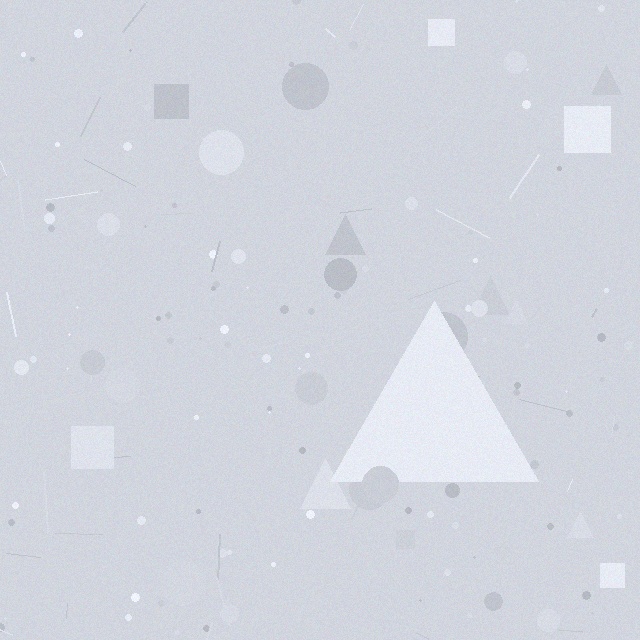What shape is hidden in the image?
A triangle is hidden in the image.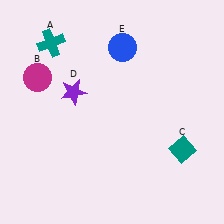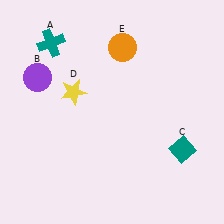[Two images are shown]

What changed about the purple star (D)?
In Image 1, D is purple. In Image 2, it changed to yellow.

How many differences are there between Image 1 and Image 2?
There are 3 differences between the two images.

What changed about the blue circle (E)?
In Image 1, E is blue. In Image 2, it changed to orange.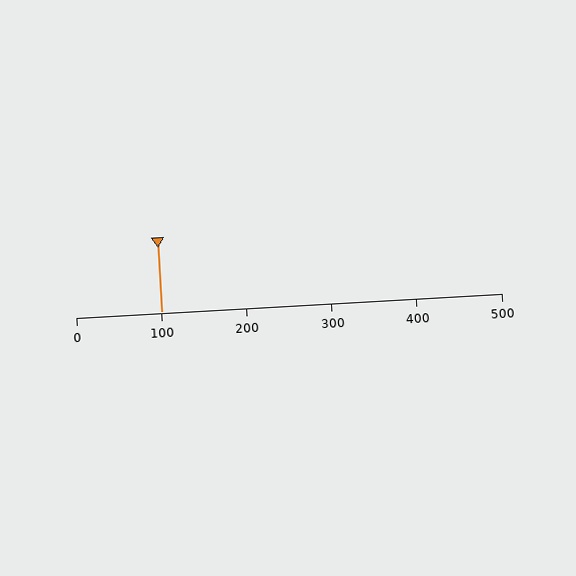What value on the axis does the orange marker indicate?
The marker indicates approximately 100.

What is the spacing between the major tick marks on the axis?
The major ticks are spaced 100 apart.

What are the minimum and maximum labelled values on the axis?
The axis runs from 0 to 500.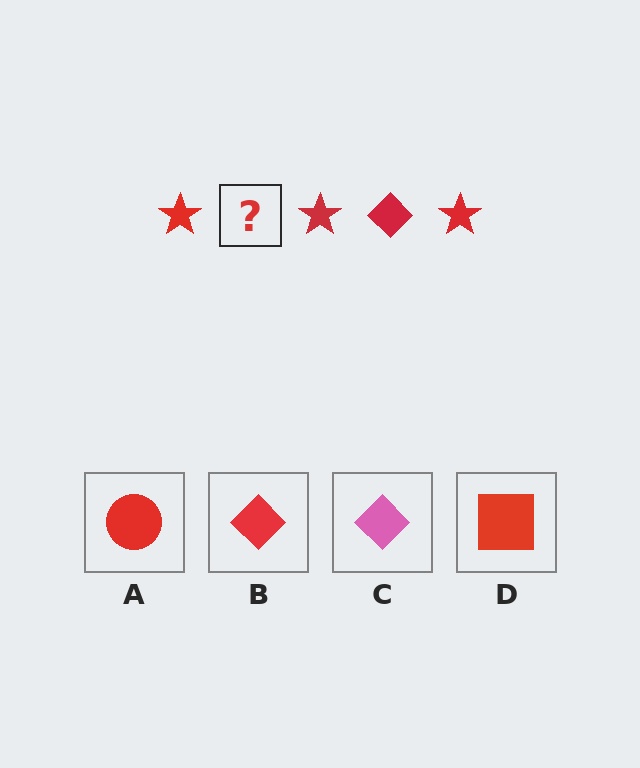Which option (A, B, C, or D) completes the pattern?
B.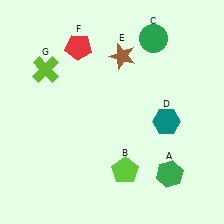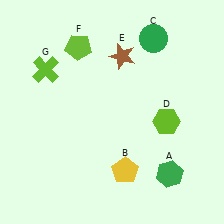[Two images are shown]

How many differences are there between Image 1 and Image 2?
There are 3 differences between the two images.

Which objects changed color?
B changed from lime to yellow. D changed from teal to lime. F changed from red to lime.